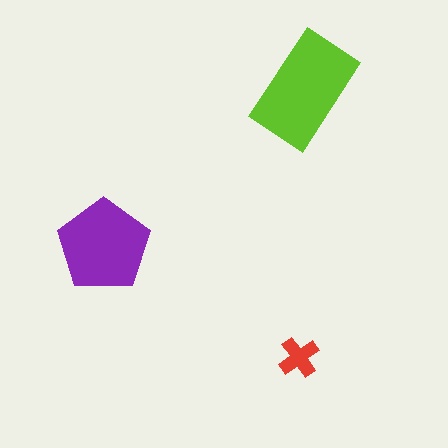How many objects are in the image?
There are 3 objects in the image.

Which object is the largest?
The lime rectangle.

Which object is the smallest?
The red cross.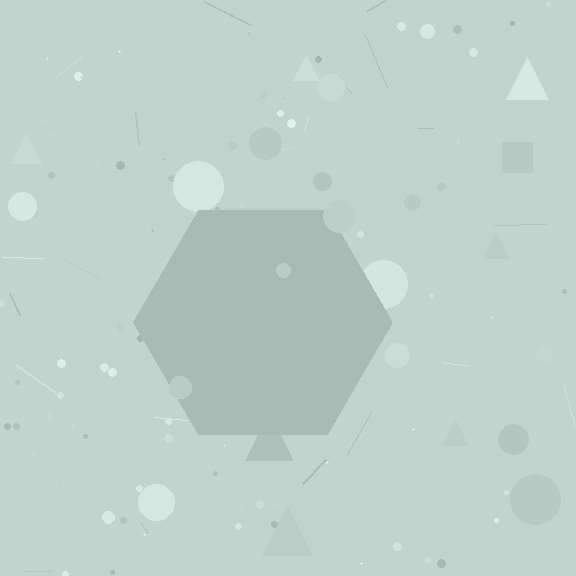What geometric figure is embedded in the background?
A hexagon is embedded in the background.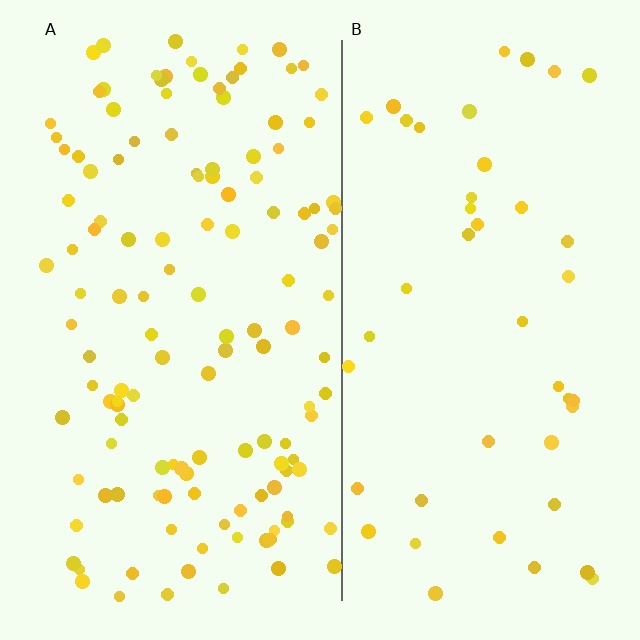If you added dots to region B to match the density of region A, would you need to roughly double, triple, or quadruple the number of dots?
Approximately triple.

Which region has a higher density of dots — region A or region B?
A (the left).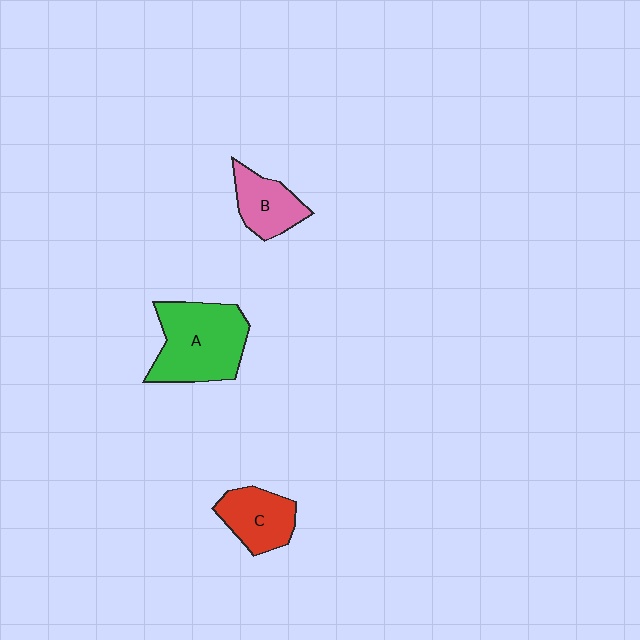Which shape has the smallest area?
Shape B (pink).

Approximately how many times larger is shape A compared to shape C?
Approximately 1.7 times.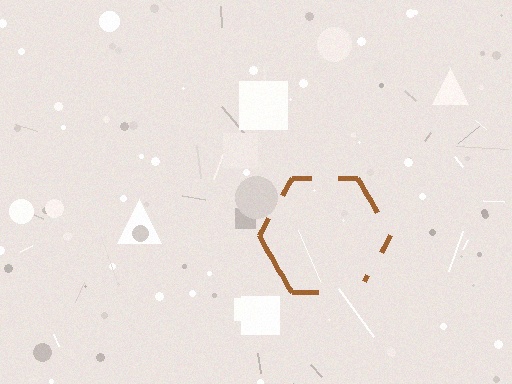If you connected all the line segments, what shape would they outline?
They would outline a hexagon.